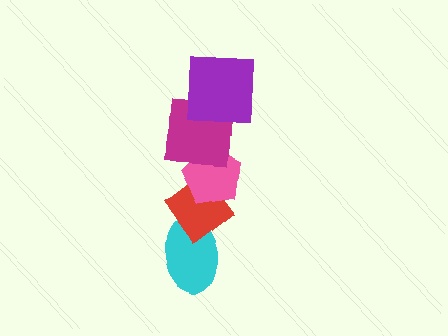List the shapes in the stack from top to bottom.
From top to bottom: the purple square, the magenta square, the pink pentagon, the red diamond, the cyan ellipse.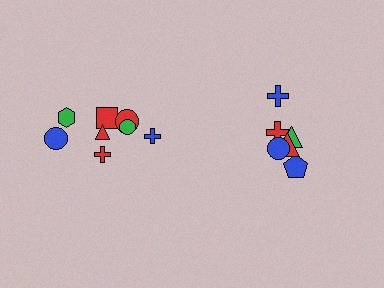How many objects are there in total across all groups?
There are 14 objects.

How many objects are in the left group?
There are 8 objects.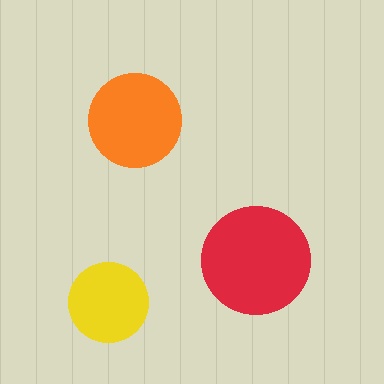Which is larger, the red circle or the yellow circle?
The red one.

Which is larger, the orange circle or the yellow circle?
The orange one.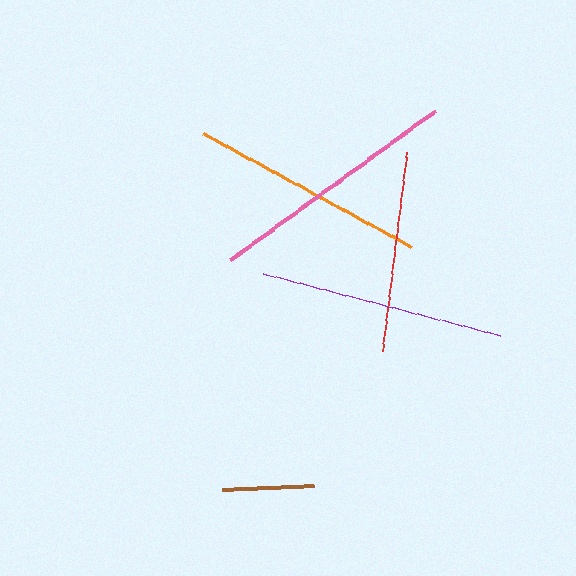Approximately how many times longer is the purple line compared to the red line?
The purple line is approximately 1.2 times the length of the red line.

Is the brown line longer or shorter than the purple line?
The purple line is longer than the brown line.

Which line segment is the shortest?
The brown line is the shortest at approximately 91 pixels.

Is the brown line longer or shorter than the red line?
The red line is longer than the brown line.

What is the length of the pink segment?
The pink segment is approximately 253 pixels long.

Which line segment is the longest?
The pink line is the longest at approximately 253 pixels.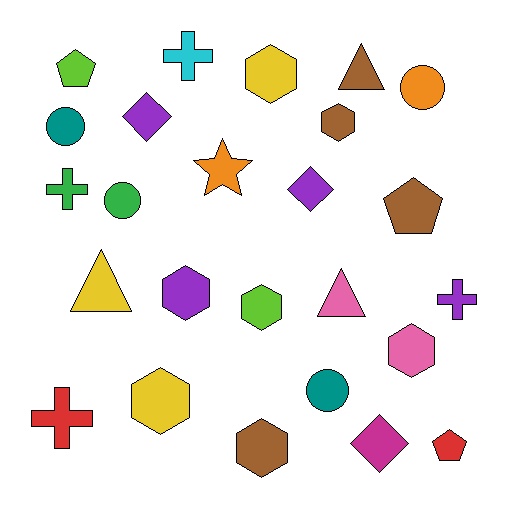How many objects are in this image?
There are 25 objects.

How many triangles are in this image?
There are 3 triangles.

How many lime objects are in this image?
There are 2 lime objects.